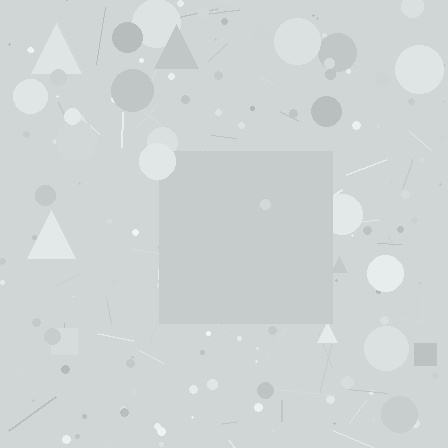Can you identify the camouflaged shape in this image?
The camouflaged shape is a square.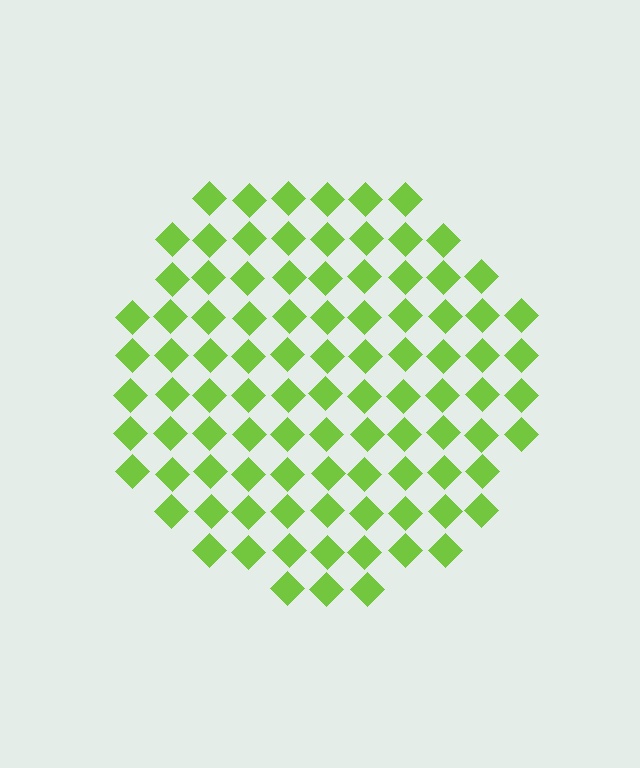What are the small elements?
The small elements are diamonds.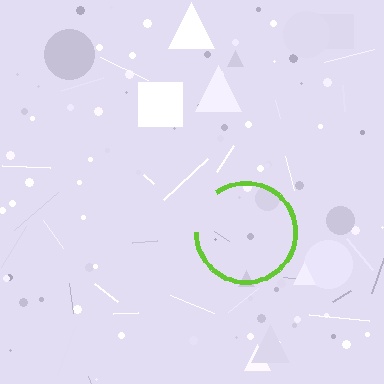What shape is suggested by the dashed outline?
The dashed outline suggests a circle.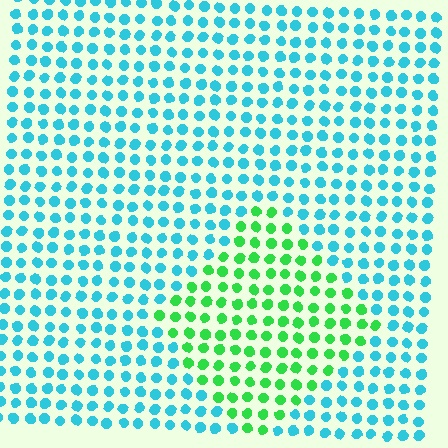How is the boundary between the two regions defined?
The boundary is defined purely by a slight shift in hue (about 59 degrees). Spacing, size, and orientation are identical on both sides.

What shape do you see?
I see a diamond.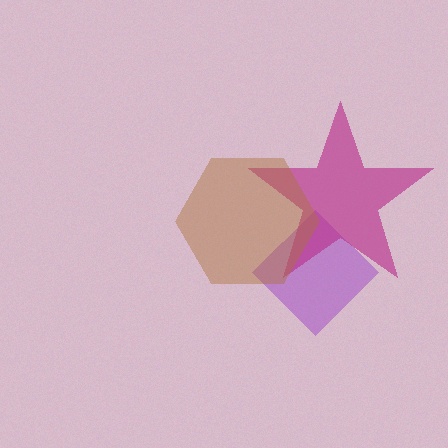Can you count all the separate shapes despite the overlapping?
Yes, there are 3 separate shapes.